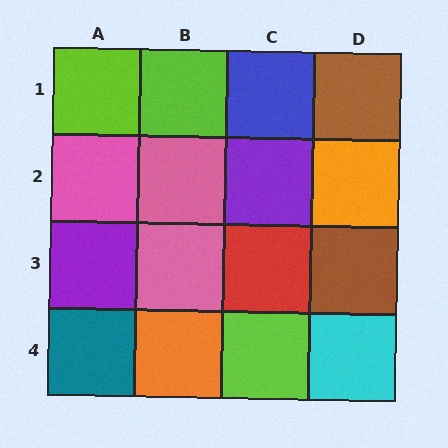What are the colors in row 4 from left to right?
Teal, orange, lime, cyan.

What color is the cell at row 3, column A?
Purple.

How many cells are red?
1 cell is red.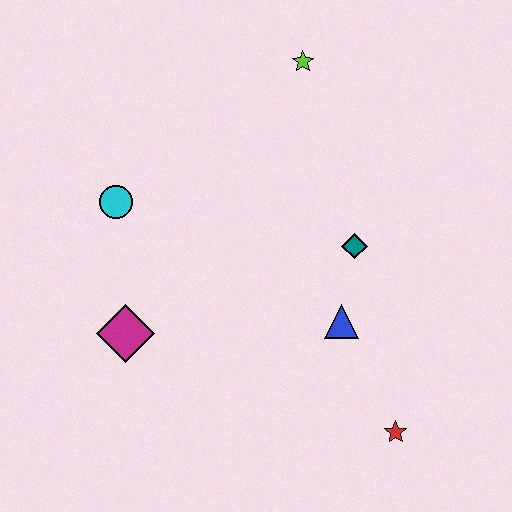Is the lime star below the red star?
No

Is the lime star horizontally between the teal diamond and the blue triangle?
No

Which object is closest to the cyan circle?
The magenta diamond is closest to the cyan circle.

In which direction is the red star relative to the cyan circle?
The red star is to the right of the cyan circle.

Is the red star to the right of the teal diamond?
Yes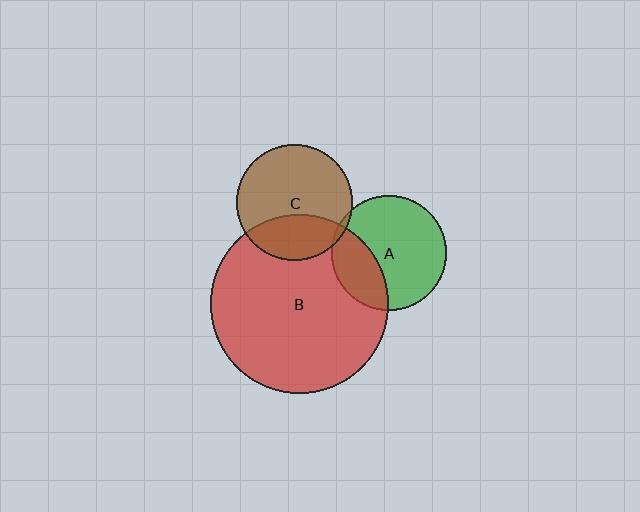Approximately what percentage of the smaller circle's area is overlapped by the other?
Approximately 30%.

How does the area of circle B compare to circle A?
Approximately 2.4 times.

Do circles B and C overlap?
Yes.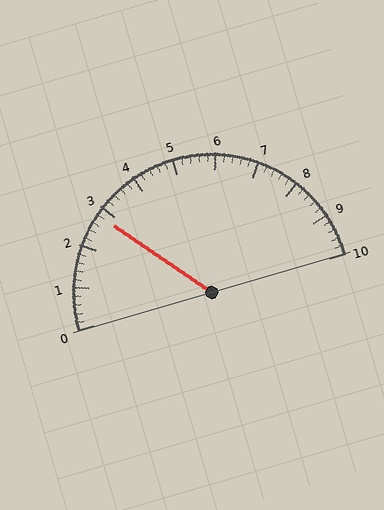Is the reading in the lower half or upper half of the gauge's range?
The reading is in the lower half of the range (0 to 10).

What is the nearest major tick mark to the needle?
The nearest major tick mark is 3.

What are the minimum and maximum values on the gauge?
The gauge ranges from 0 to 10.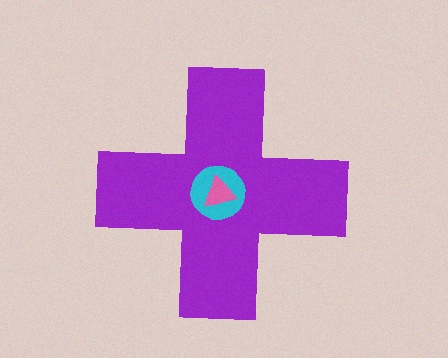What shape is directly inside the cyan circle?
The pink triangle.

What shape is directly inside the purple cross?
The cyan circle.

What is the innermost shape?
The pink triangle.